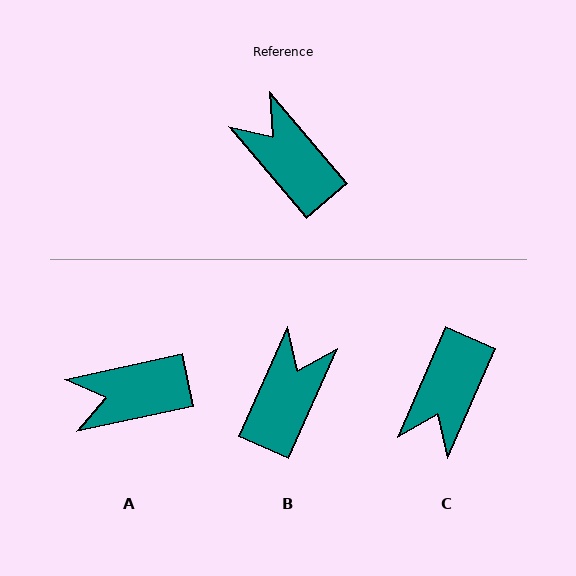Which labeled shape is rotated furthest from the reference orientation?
C, about 116 degrees away.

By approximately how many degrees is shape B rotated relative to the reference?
Approximately 64 degrees clockwise.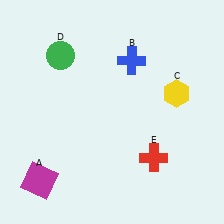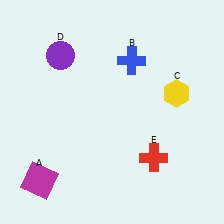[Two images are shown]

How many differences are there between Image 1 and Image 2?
There is 1 difference between the two images.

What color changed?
The circle (D) changed from green in Image 1 to purple in Image 2.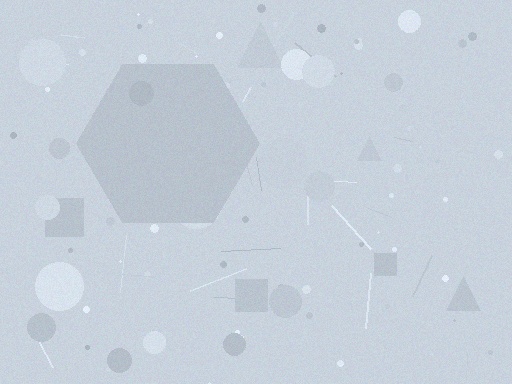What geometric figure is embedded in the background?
A hexagon is embedded in the background.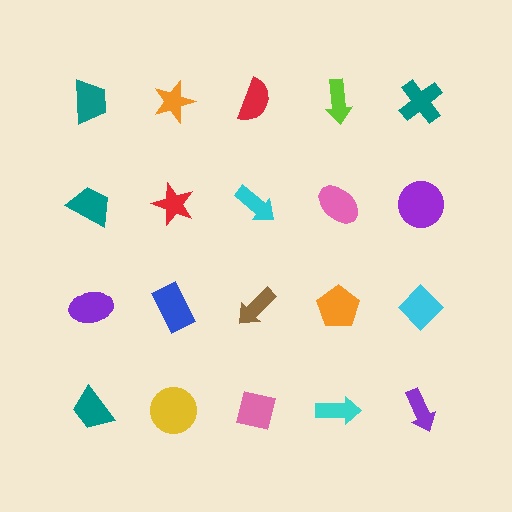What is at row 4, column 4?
A cyan arrow.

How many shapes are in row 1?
5 shapes.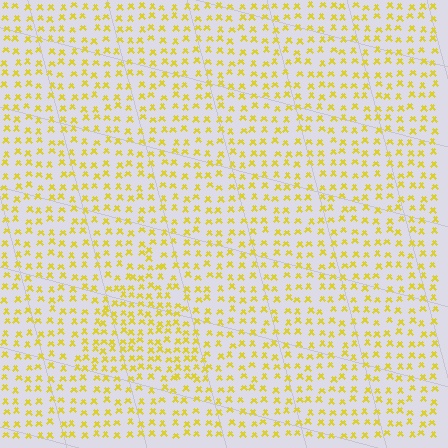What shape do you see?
I see a triangle.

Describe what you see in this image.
The image contains small yellow elements arranged at two different densities. A triangle-shaped region is visible where the elements are more densely packed than the surrounding area.